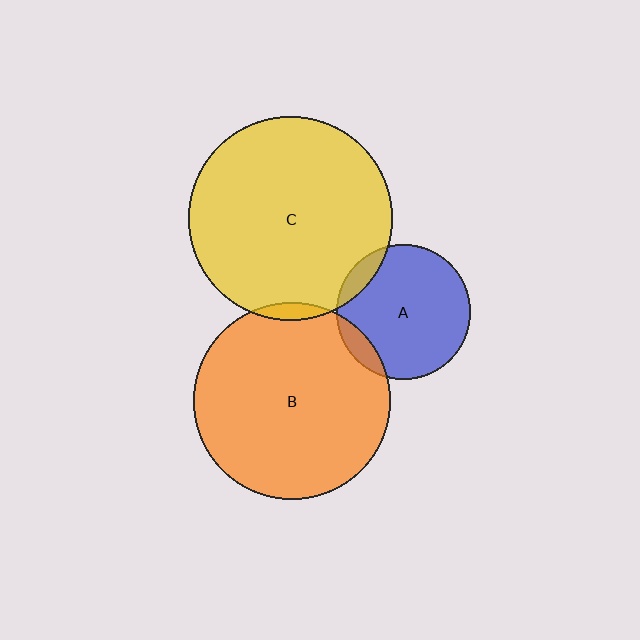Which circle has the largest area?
Circle C (yellow).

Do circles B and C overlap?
Yes.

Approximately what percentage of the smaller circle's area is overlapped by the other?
Approximately 5%.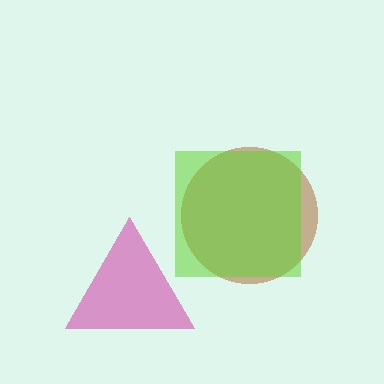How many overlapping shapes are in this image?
There are 3 overlapping shapes in the image.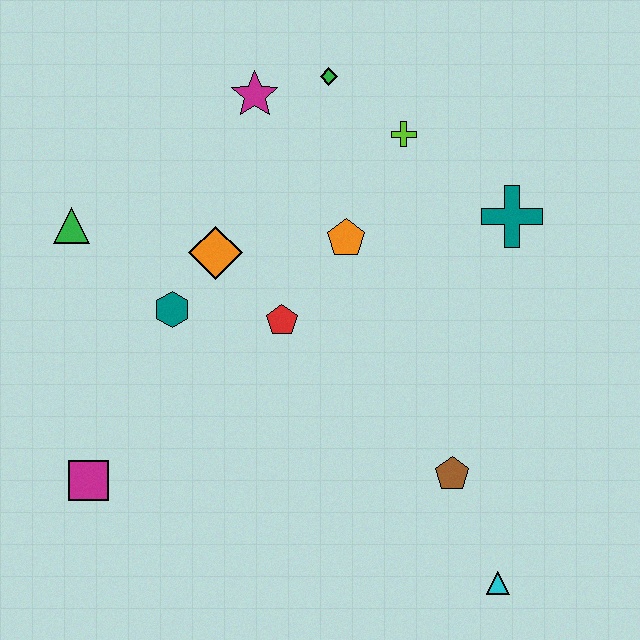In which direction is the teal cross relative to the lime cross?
The teal cross is to the right of the lime cross.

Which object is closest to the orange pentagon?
The red pentagon is closest to the orange pentagon.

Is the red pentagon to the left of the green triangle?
No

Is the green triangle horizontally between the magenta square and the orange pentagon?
No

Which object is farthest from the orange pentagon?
The cyan triangle is farthest from the orange pentagon.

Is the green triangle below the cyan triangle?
No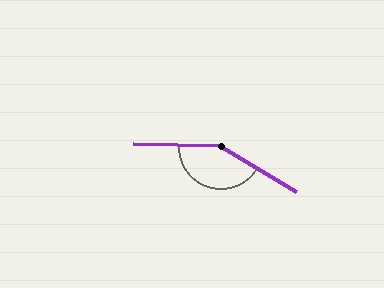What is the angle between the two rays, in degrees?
Approximately 151 degrees.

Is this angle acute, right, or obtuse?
It is obtuse.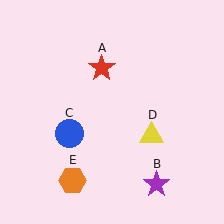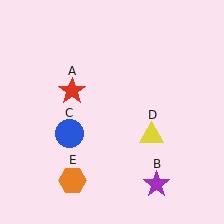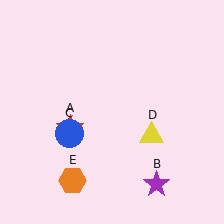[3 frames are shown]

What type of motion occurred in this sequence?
The red star (object A) rotated counterclockwise around the center of the scene.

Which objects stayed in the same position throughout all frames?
Purple star (object B) and blue circle (object C) and yellow triangle (object D) and orange hexagon (object E) remained stationary.